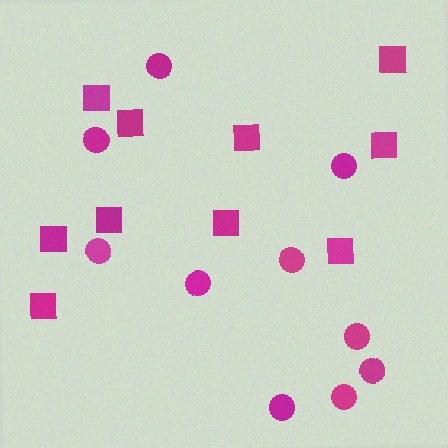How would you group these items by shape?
There are 2 groups: one group of circles (10) and one group of squares (10).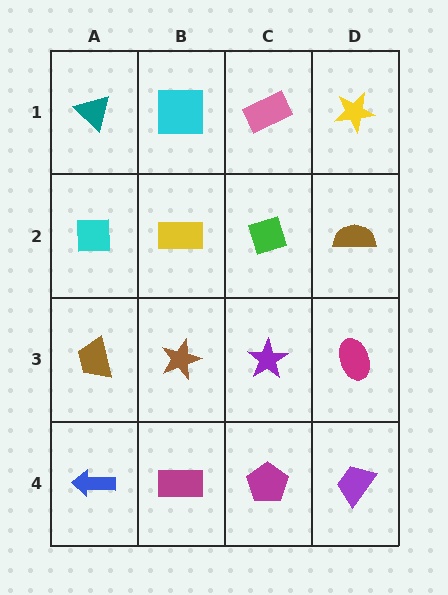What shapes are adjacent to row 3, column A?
A cyan square (row 2, column A), a blue arrow (row 4, column A), a brown star (row 3, column B).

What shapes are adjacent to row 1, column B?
A yellow rectangle (row 2, column B), a teal triangle (row 1, column A), a pink rectangle (row 1, column C).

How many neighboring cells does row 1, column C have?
3.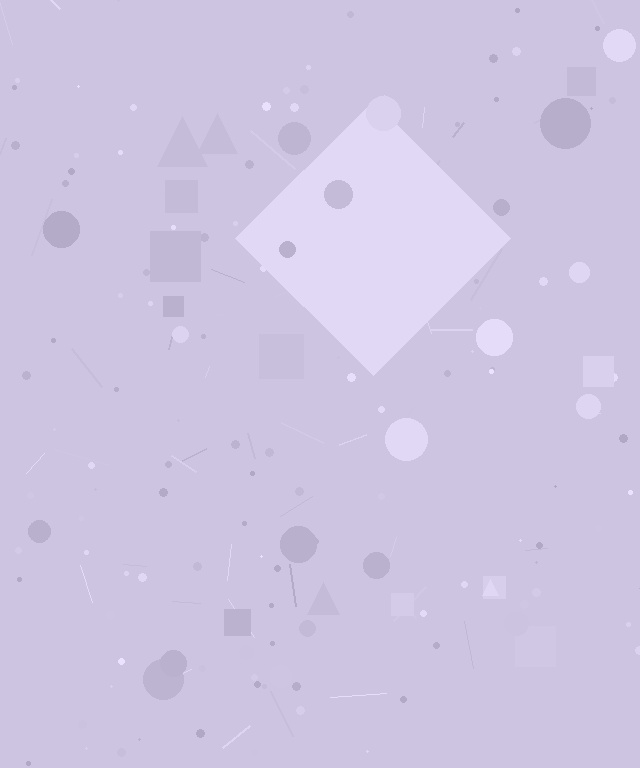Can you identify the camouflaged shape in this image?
The camouflaged shape is a diamond.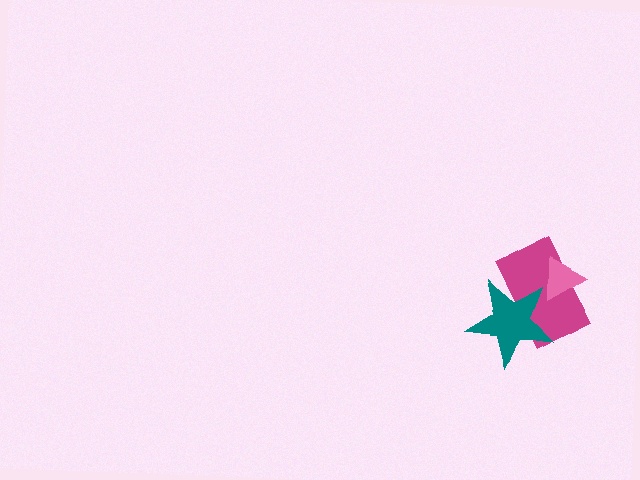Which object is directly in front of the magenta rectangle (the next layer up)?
The teal star is directly in front of the magenta rectangle.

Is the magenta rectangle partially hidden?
Yes, it is partially covered by another shape.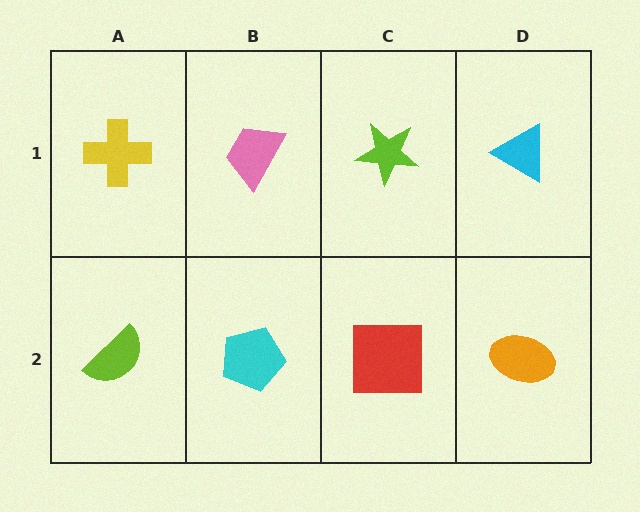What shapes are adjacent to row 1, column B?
A cyan pentagon (row 2, column B), a yellow cross (row 1, column A), a lime star (row 1, column C).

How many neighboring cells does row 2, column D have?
2.